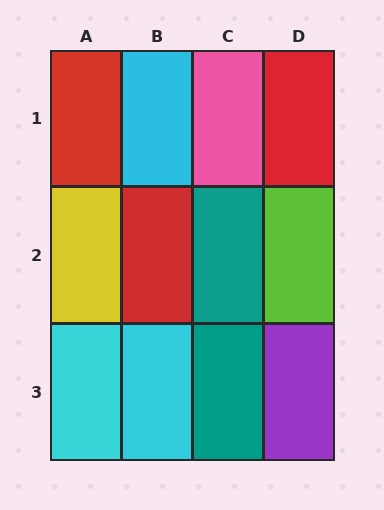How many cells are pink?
1 cell is pink.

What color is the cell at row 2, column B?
Red.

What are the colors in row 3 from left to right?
Cyan, cyan, teal, purple.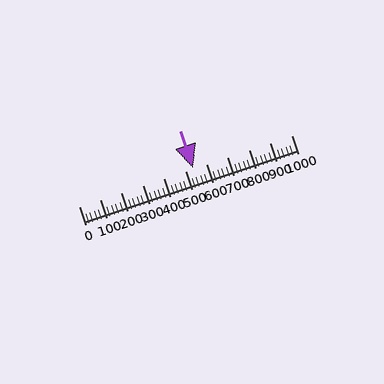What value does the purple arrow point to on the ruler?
The purple arrow points to approximately 540.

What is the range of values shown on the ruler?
The ruler shows values from 0 to 1000.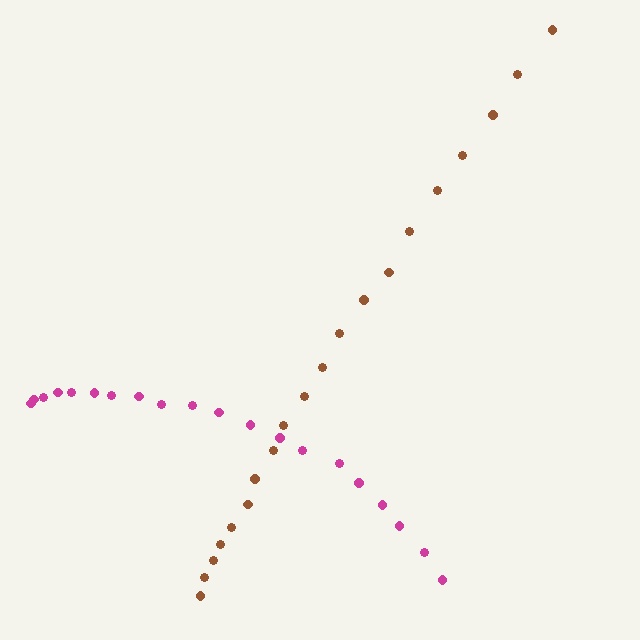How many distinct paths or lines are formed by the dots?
There are 2 distinct paths.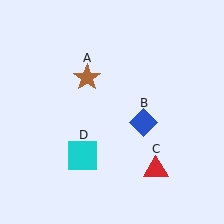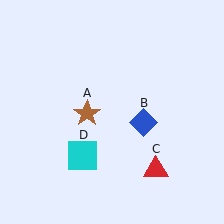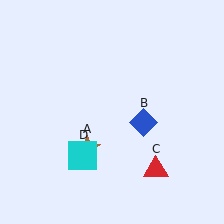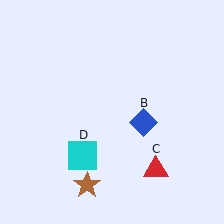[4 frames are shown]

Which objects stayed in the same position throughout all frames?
Blue diamond (object B) and red triangle (object C) and cyan square (object D) remained stationary.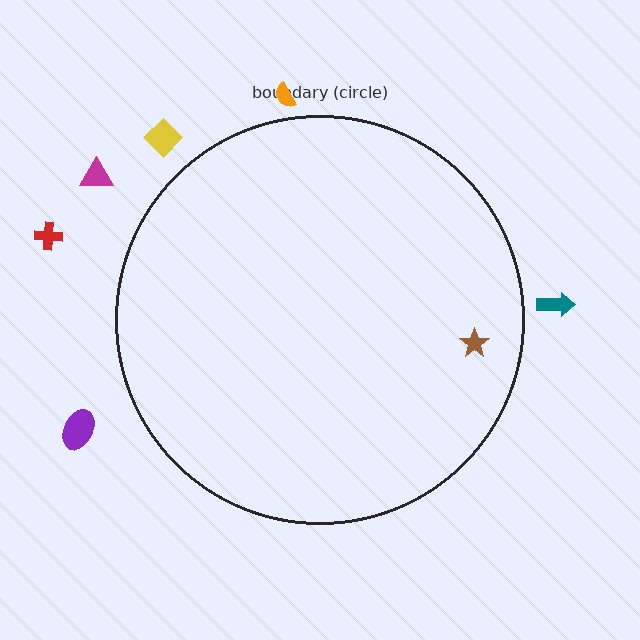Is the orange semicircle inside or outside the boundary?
Outside.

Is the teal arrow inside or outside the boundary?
Outside.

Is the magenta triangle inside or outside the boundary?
Outside.